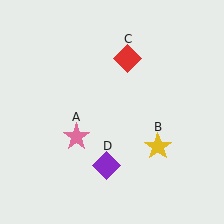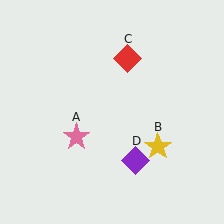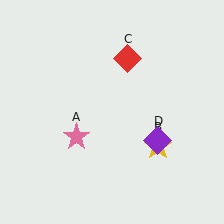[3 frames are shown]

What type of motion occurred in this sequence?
The purple diamond (object D) rotated counterclockwise around the center of the scene.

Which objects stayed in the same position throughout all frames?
Pink star (object A) and yellow star (object B) and red diamond (object C) remained stationary.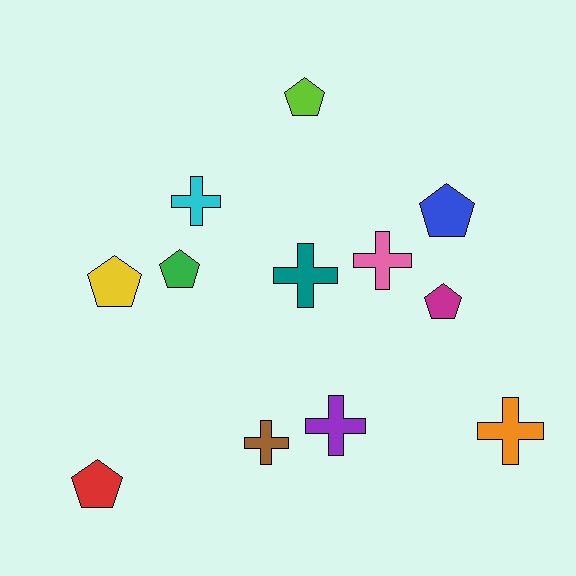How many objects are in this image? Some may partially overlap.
There are 12 objects.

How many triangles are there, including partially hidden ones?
There are no triangles.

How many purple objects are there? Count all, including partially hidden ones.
There is 1 purple object.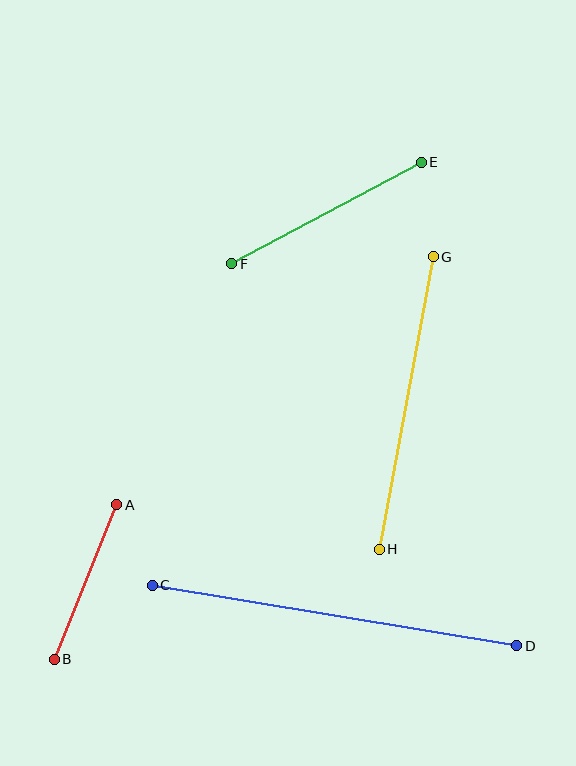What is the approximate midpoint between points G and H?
The midpoint is at approximately (406, 403) pixels.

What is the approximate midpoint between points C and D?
The midpoint is at approximately (334, 616) pixels.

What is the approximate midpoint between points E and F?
The midpoint is at approximately (326, 213) pixels.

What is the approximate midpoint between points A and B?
The midpoint is at approximately (85, 582) pixels.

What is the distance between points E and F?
The distance is approximately 215 pixels.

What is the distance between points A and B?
The distance is approximately 167 pixels.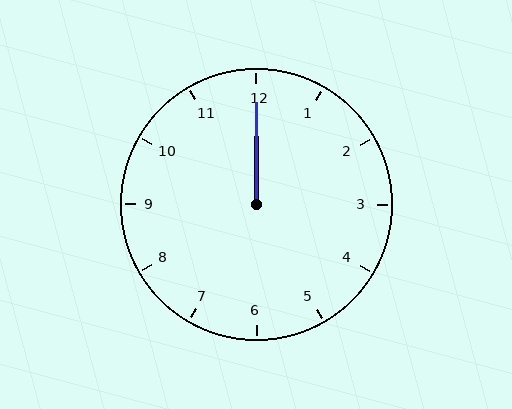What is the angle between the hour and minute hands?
Approximately 0 degrees.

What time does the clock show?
12:00.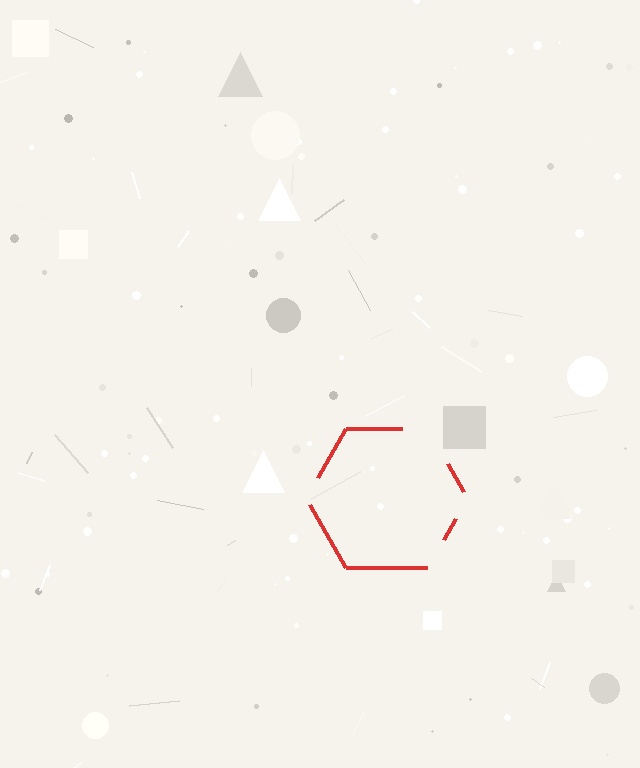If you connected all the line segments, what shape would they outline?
They would outline a hexagon.